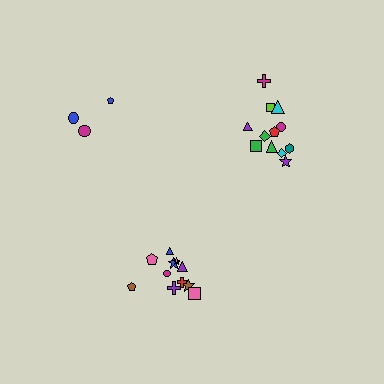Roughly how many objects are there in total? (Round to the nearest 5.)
Roughly 25 objects in total.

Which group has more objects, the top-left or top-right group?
The top-right group.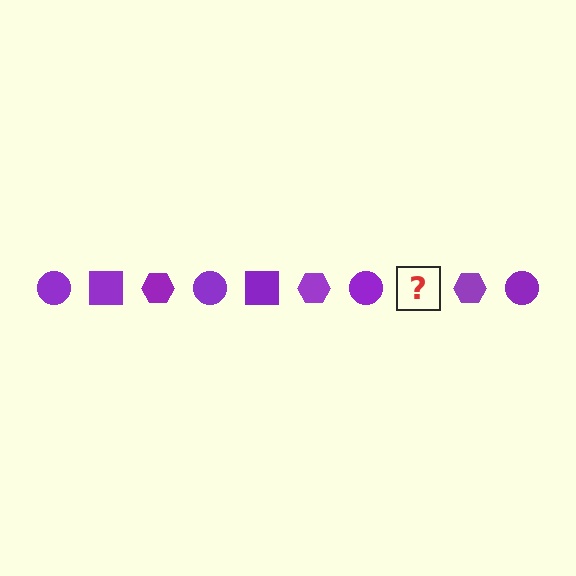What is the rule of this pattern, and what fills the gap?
The rule is that the pattern cycles through circle, square, hexagon shapes in purple. The gap should be filled with a purple square.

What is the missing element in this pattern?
The missing element is a purple square.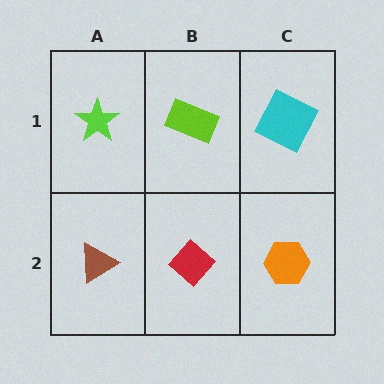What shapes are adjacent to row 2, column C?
A cyan square (row 1, column C), a red diamond (row 2, column B).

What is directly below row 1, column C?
An orange hexagon.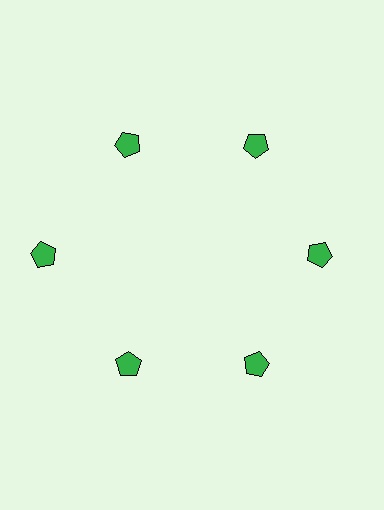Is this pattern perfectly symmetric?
No. The 6 green pentagons are arranged in a ring, but one element near the 9 o'clock position is pushed outward from the center, breaking the 6-fold rotational symmetry.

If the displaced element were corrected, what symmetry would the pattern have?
It would have 6-fold rotational symmetry — the pattern would map onto itself every 60 degrees.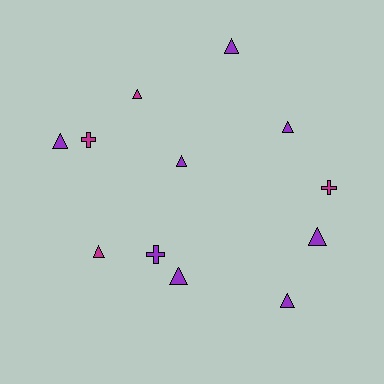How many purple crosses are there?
There is 1 purple cross.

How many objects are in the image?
There are 12 objects.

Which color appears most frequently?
Purple, with 8 objects.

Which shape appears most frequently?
Triangle, with 9 objects.